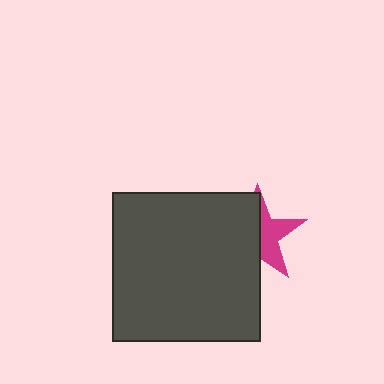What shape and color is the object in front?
The object in front is a dark gray square.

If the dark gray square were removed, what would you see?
You would see the complete magenta star.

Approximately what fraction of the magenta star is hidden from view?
Roughly 57% of the magenta star is hidden behind the dark gray square.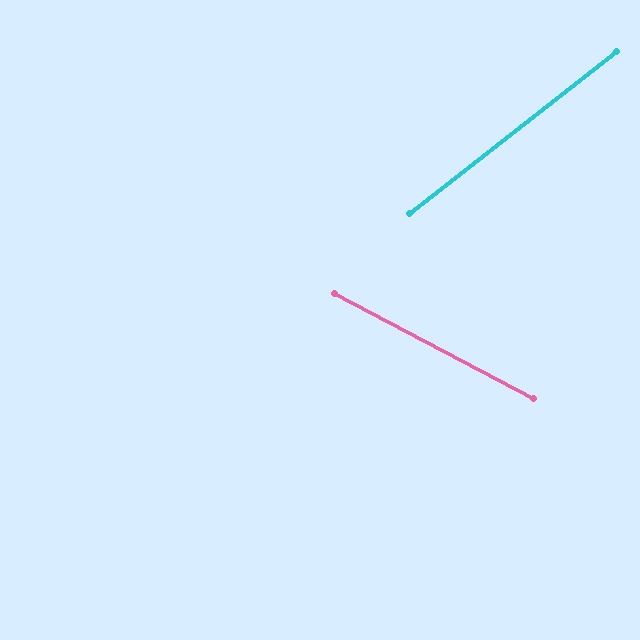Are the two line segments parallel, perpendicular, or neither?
Neither parallel nor perpendicular — they differ by about 66°.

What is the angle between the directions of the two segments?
Approximately 66 degrees.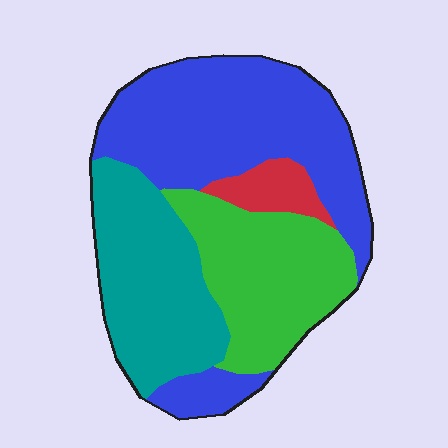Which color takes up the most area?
Blue, at roughly 40%.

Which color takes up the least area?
Red, at roughly 5%.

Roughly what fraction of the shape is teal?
Teal covers 27% of the shape.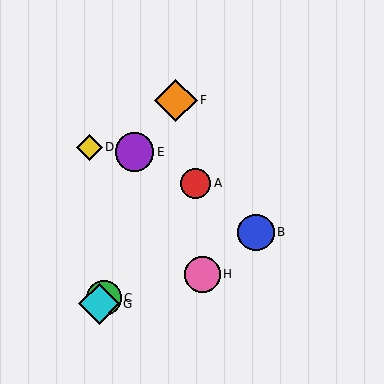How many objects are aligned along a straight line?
3 objects (A, C, G) are aligned along a straight line.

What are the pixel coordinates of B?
Object B is at (256, 232).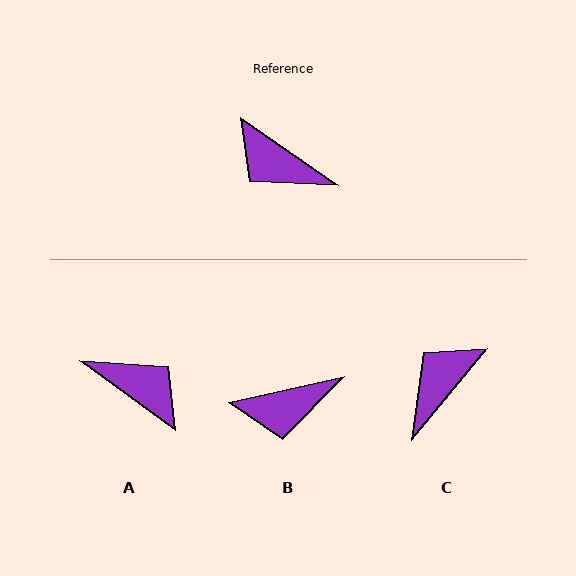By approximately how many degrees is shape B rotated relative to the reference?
Approximately 48 degrees counter-clockwise.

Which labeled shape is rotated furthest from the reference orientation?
A, about 179 degrees away.